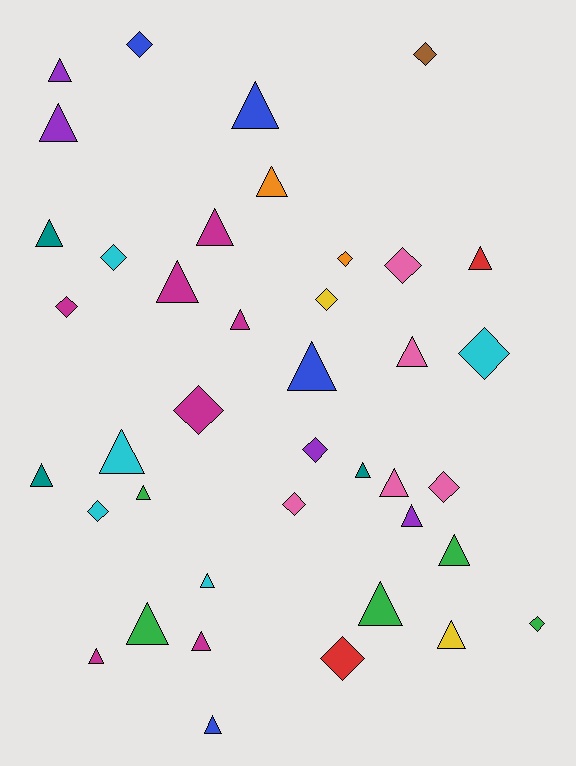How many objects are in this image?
There are 40 objects.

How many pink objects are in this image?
There are 5 pink objects.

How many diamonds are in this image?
There are 15 diamonds.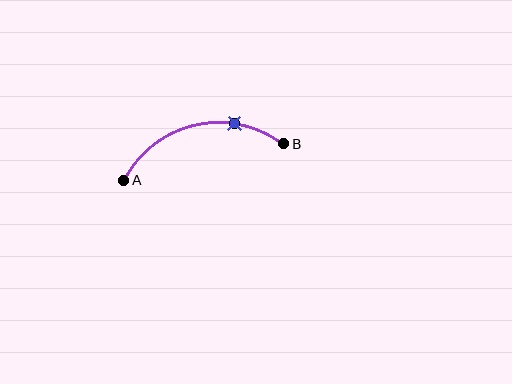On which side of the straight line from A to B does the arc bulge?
The arc bulges above the straight line connecting A and B.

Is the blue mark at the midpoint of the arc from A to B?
No. The blue mark lies on the arc but is closer to endpoint B. The arc midpoint would be at the point on the curve equidistant along the arc from both A and B.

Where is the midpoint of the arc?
The arc midpoint is the point on the curve farthest from the straight line joining A and B. It sits above that line.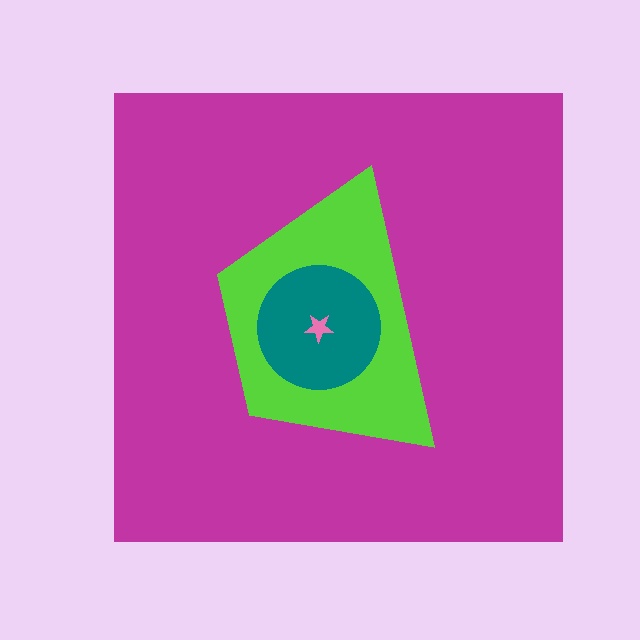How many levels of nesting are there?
4.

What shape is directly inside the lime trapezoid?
The teal circle.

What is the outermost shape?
The magenta square.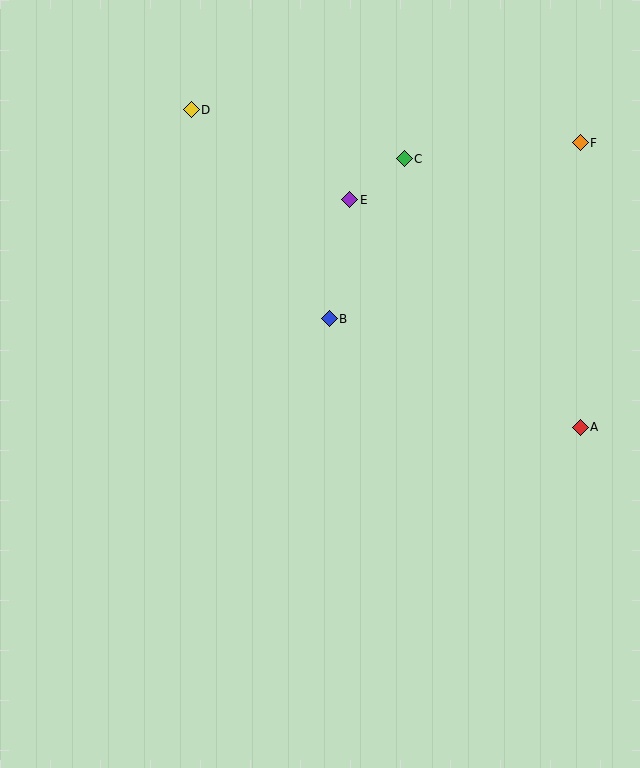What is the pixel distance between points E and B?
The distance between E and B is 121 pixels.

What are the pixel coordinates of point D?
Point D is at (191, 110).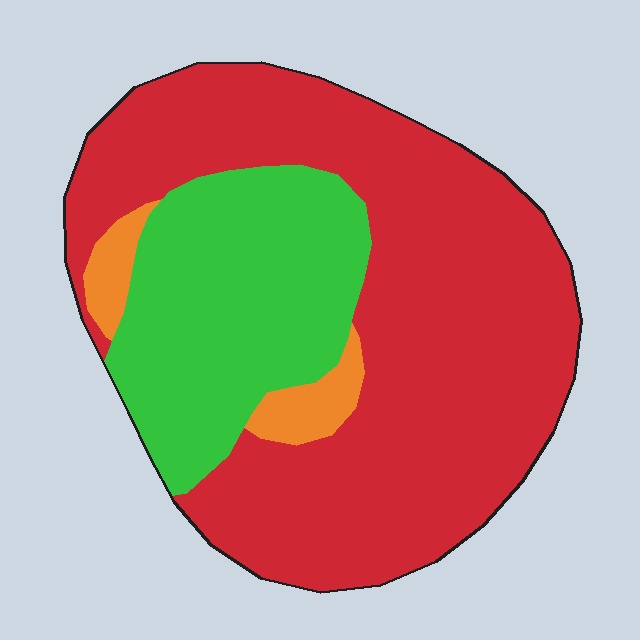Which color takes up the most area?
Red, at roughly 65%.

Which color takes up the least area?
Orange, at roughly 5%.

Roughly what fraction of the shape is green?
Green takes up about one quarter (1/4) of the shape.